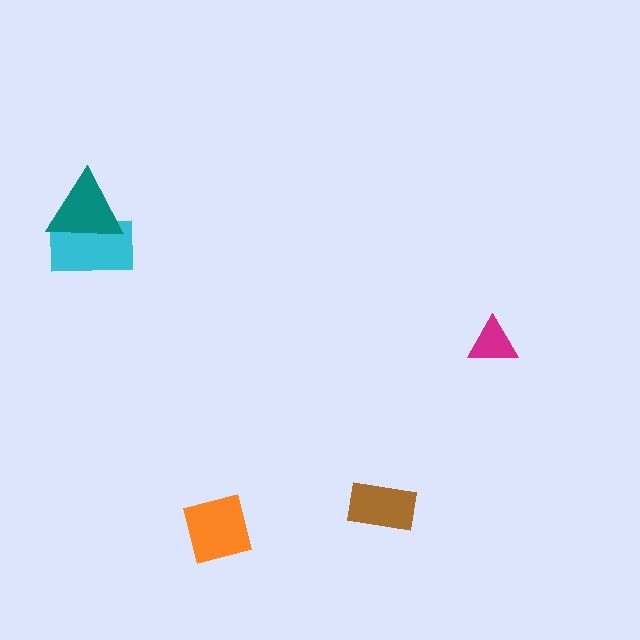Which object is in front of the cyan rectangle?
The teal triangle is in front of the cyan rectangle.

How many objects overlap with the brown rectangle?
0 objects overlap with the brown rectangle.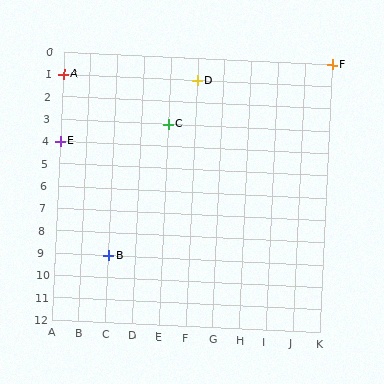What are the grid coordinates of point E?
Point E is at grid coordinates (A, 4).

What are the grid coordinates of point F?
Point F is at grid coordinates (K, 0).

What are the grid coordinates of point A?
Point A is at grid coordinates (A, 1).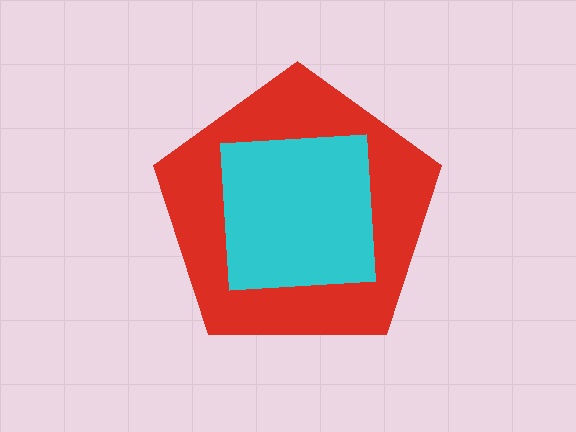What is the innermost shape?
The cyan square.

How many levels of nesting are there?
2.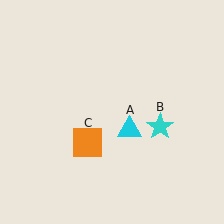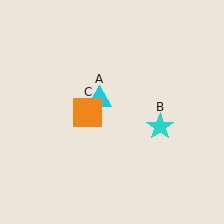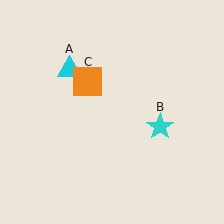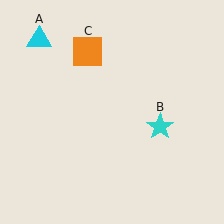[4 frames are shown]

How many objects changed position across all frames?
2 objects changed position: cyan triangle (object A), orange square (object C).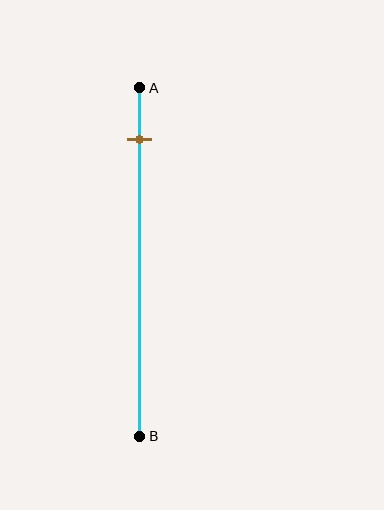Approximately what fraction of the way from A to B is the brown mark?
The brown mark is approximately 15% of the way from A to B.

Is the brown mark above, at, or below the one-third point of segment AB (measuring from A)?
The brown mark is above the one-third point of segment AB.